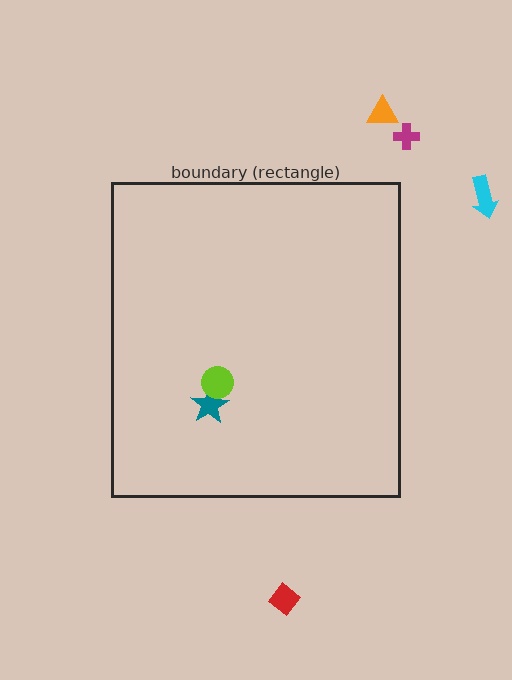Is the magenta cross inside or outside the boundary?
Outside.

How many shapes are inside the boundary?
2 inside, 4 outside.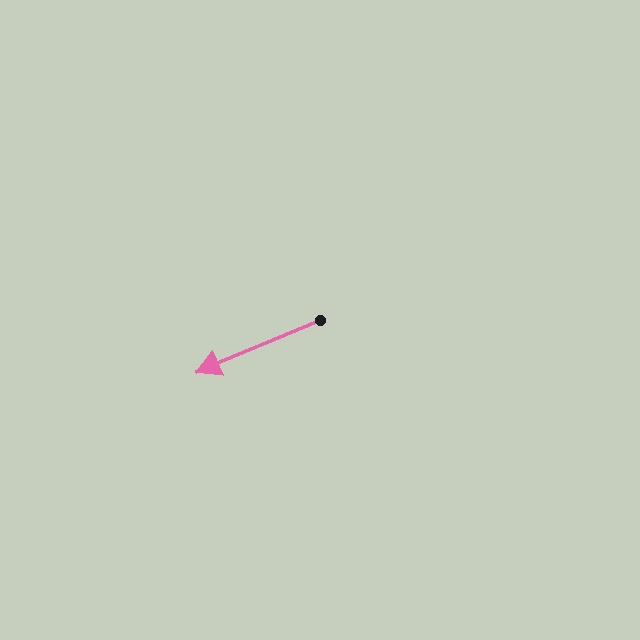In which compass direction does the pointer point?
Southwest.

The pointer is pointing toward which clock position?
Roughly 8 o'clock.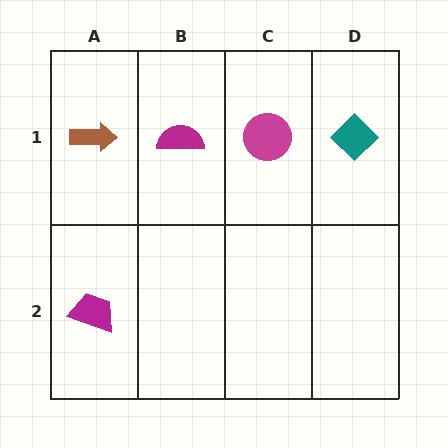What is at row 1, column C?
A magenta circle.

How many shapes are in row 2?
1 shape.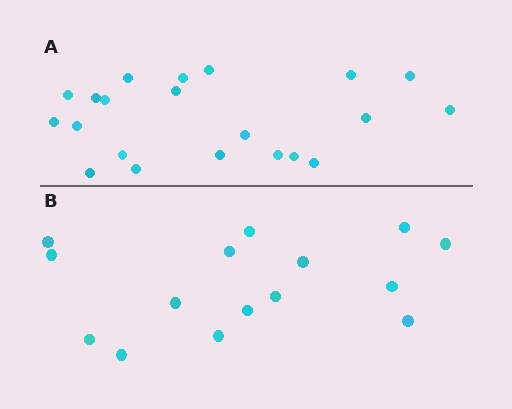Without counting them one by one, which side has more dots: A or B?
Region A (the top region) has more dots.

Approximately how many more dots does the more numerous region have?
Region A has about 6 more dots than region B.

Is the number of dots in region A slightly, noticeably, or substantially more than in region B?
Region A has noticeably more, but not dramatically so. The ratio is roughly 1.4 to 1.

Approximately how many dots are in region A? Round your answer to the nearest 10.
About 20 dots. (The exact count is 21, which rounds to 20.)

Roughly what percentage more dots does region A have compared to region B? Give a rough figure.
About 40% more.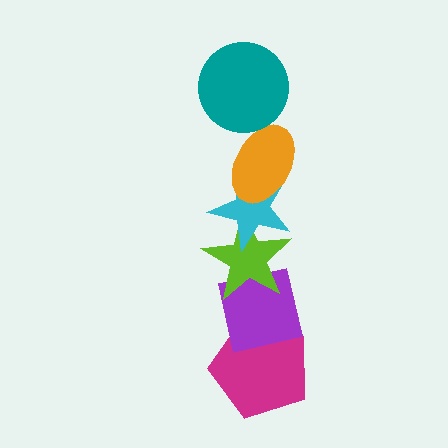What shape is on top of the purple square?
The lime star is on top of the purple square.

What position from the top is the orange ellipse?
The orange ellipse is 2nd from the top.